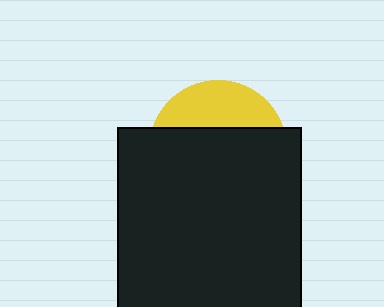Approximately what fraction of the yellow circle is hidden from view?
Roughly 70% of the yellow circle is hidden behind the black square.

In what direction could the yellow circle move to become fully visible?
The yellow circle could move up. That would shift it out from behind the black square entirely.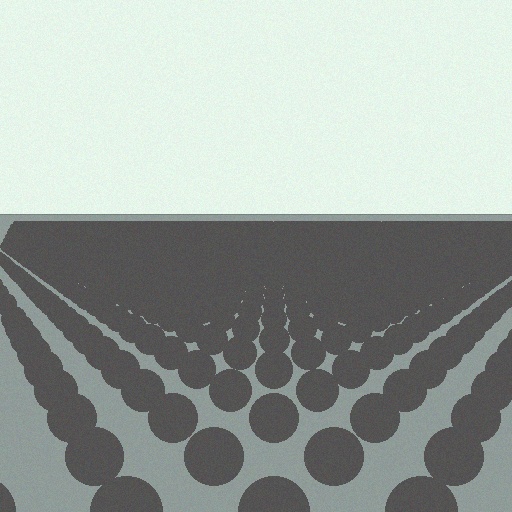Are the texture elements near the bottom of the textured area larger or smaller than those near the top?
Larger. Near the bottom, elements are closer to the viewer and appear at a bigger on-screen size.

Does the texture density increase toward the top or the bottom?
Density increases toward the top.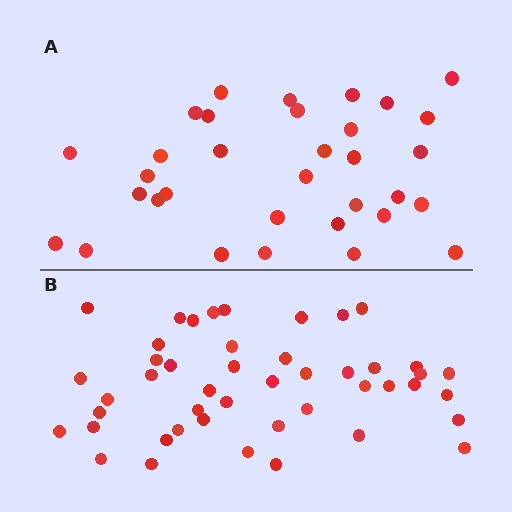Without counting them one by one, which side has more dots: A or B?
Region B (the bottom region) has more dots.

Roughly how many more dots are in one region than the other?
Region B has approximately 15 more dots than region A.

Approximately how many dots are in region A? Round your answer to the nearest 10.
About 30 dots. (The exact count is 33, which rounds to 30.)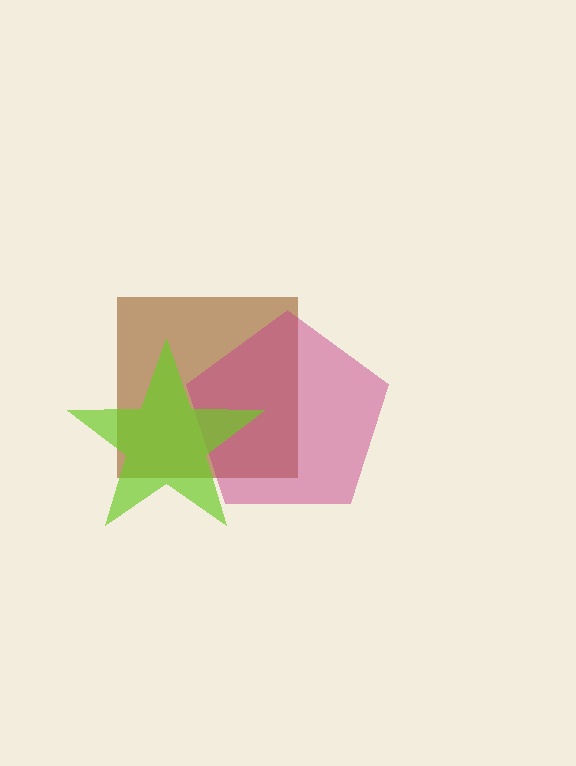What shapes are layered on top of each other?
The layered shapes are: a brown square, a magenta pentagon, a lime star.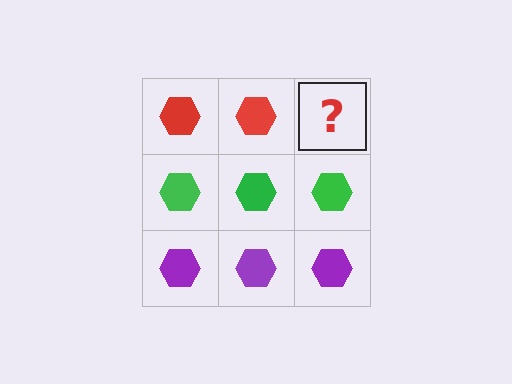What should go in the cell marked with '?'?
The missing cell should contain a red hexagon.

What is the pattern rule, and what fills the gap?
The rule is that each row has a consistent color. The gap should be filled with a red hexagon.